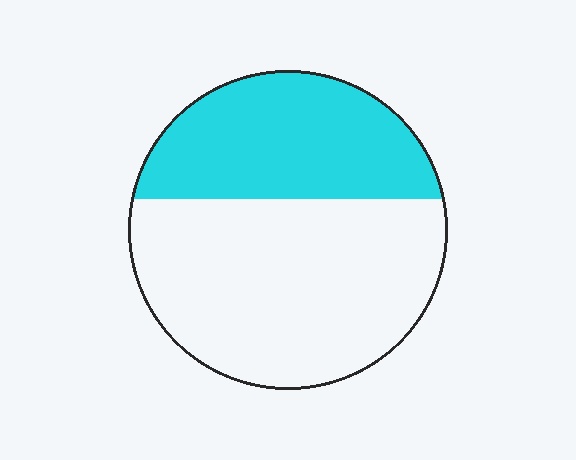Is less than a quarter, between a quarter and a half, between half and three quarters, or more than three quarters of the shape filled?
Between a quarter and a half.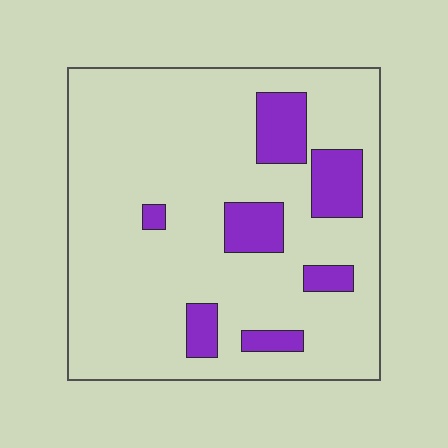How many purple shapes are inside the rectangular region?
7.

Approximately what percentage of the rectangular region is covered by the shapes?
Approximately 15%.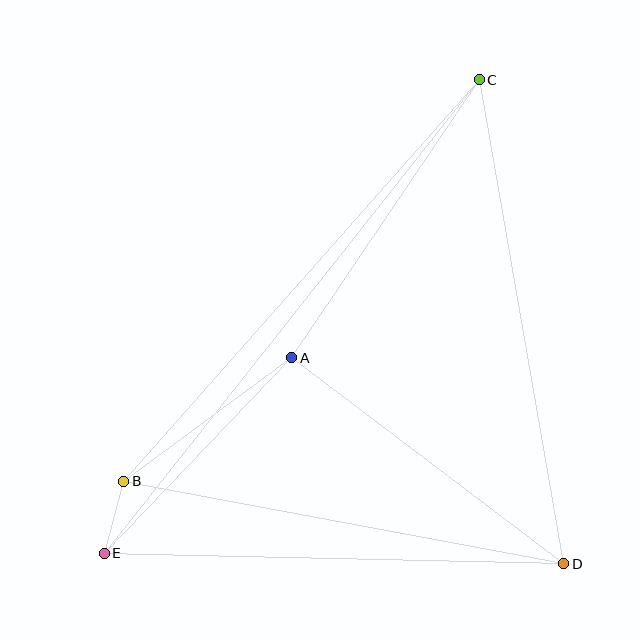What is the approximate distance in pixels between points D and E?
The distance between D and E is approximately 459 pixels.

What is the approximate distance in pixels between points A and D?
The distance between A and D is approximately 341 pixels.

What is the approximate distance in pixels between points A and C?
The distance between A and C is approximately 336 pixels.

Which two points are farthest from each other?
Points C and E are farthest from each other.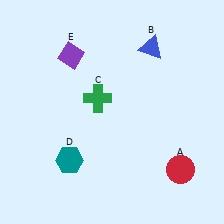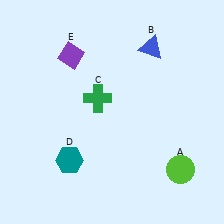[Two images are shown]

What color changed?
The circle (A) changed from red in Image 1 to lime in Image 2.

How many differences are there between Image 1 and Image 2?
There is 1 difference between the two images.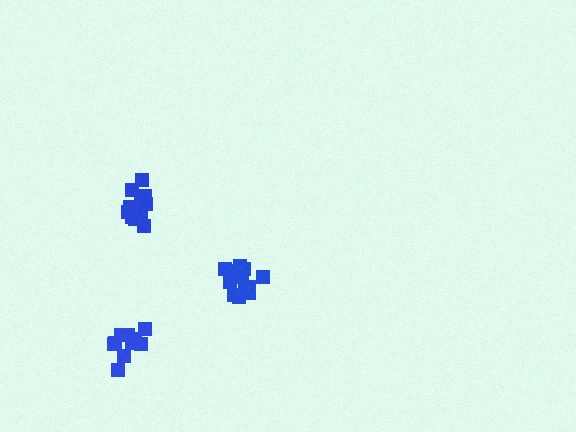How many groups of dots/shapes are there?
There are 3 groups.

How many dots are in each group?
Group 1: 12 dots, Group 2: 11 dots, Group 3: 13 dots (36 total).